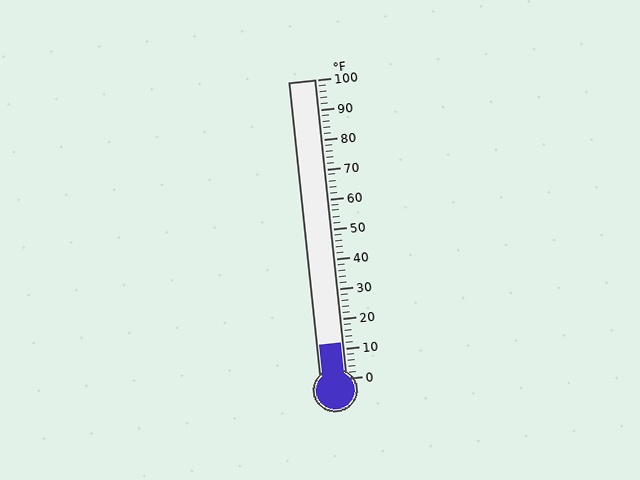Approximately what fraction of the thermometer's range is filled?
The thermometer is filled to approximately 10% of its range.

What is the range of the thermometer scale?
The thermometer scale ranges from 0°F to 100°F.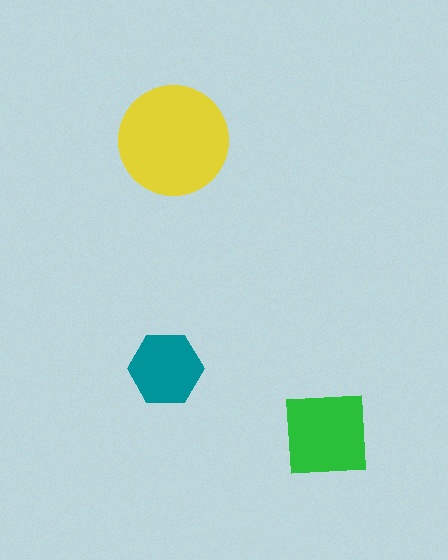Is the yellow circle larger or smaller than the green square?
Larger.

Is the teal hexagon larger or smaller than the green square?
Smaller.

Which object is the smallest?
The teal hexagon.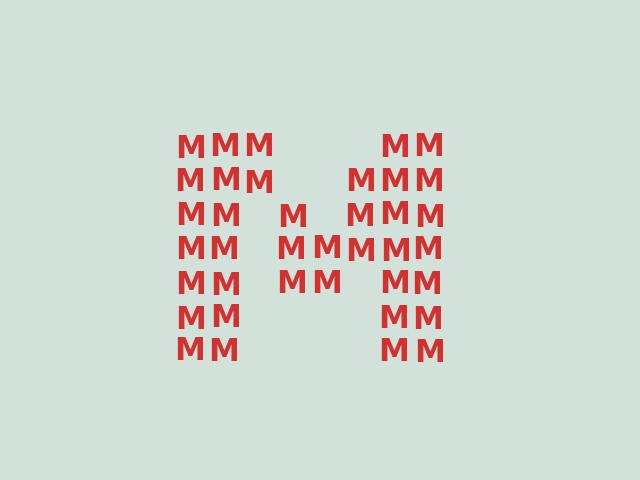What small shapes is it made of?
It is made of small letter M's.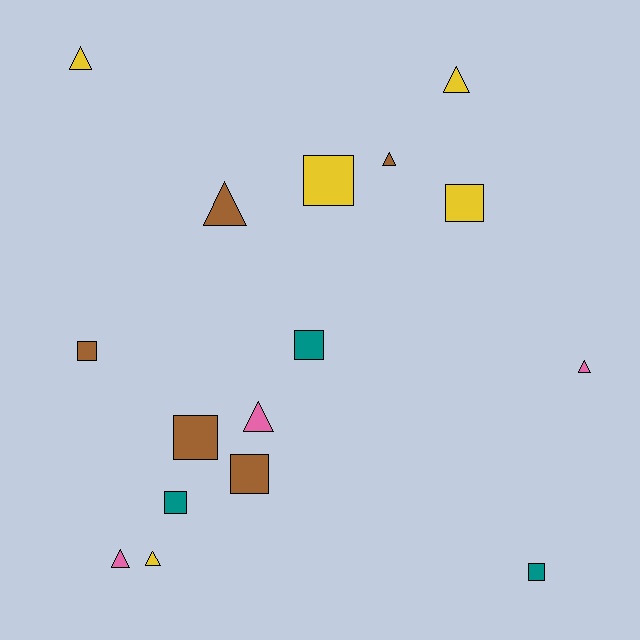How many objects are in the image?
There are 16 objects.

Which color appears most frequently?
Brown, with 5 objects.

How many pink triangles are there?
There are 3 pink triangles.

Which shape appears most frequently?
Triangle, with 8 objects.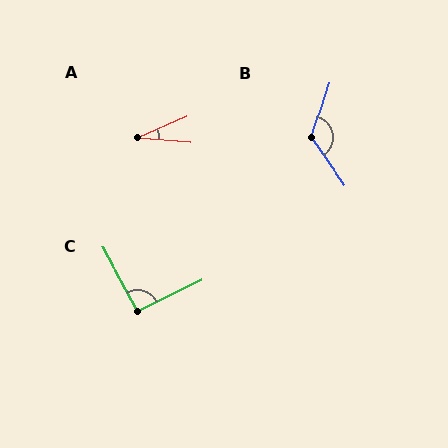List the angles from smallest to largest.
A (28°), C (93°), B (127°).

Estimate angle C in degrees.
Approximately 93 degrees.